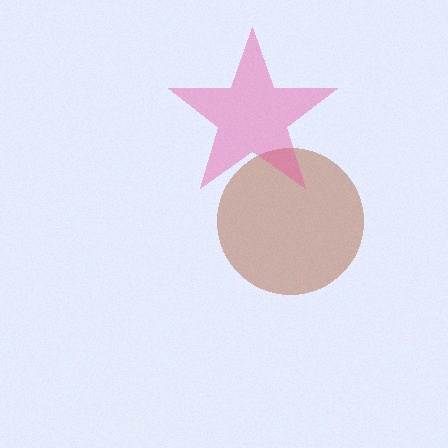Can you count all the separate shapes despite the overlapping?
Yes, there are 2 separate shapes.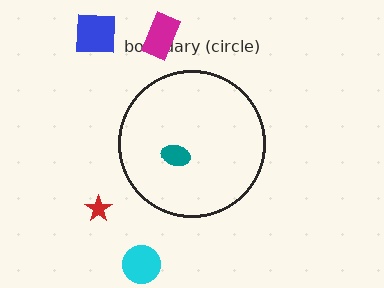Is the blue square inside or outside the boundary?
Outside.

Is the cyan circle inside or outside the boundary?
Outside.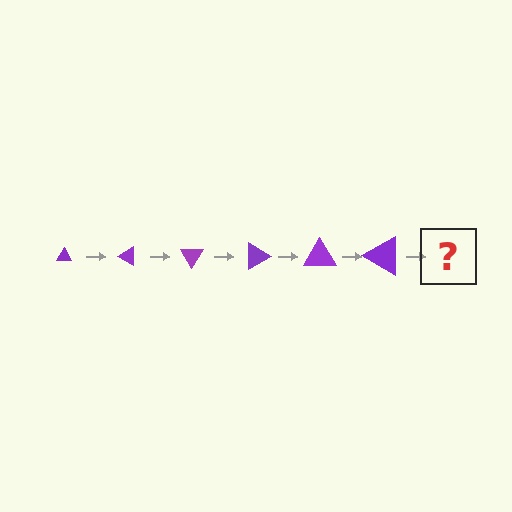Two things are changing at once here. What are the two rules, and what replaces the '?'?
The two rules are that the triangle grows larger each step and it rotates 30 degrees each step. The '?' should be a triangle, larger than the previous one and rotated 180 degrees from the start.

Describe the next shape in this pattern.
It should be a triangle, larger than the previous one and rotated 180 degrees from the start.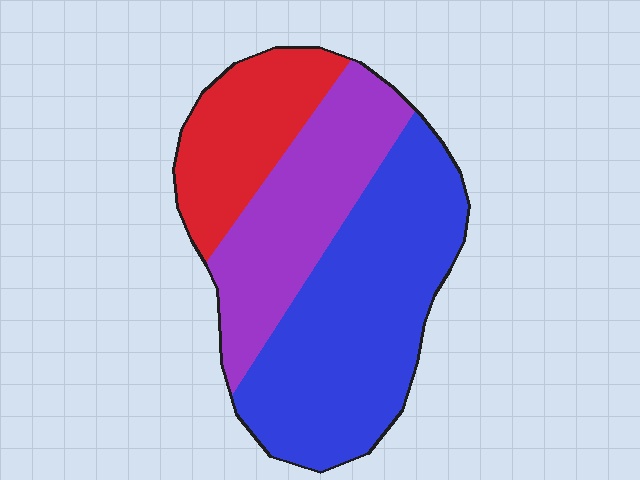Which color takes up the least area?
Red, at roughly 20%.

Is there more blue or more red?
Blue.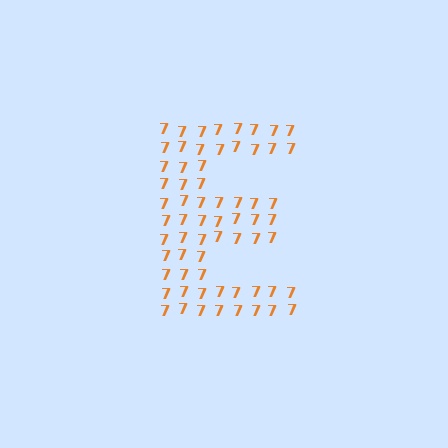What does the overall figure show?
The overall figure shows the letter E.